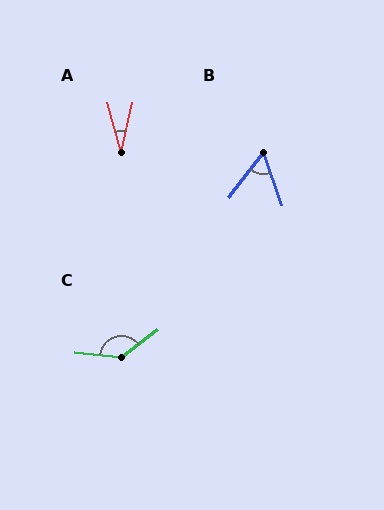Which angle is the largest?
C, at approximately 136 degrees.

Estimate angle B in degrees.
Approximately 57 degrees.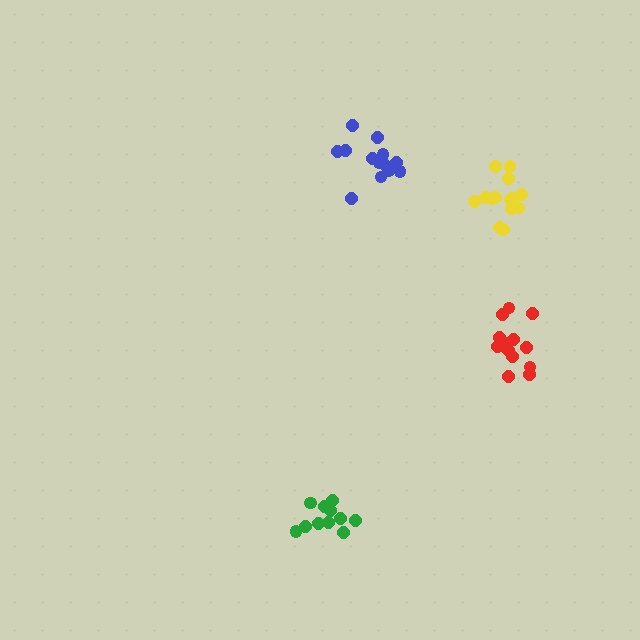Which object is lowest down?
The green cluster is bottommost.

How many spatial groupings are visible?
There are 4 spatial groupings.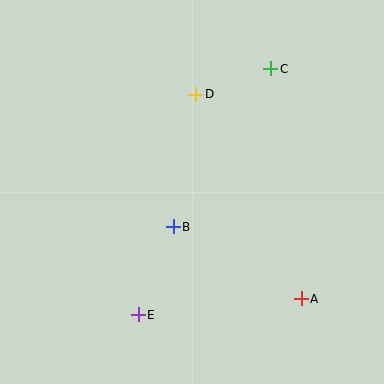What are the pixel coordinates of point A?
Point A is at (301, 299).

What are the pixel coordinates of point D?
Point D is at (196, 94).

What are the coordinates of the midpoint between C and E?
The midpoint between C and E is at (204, 192).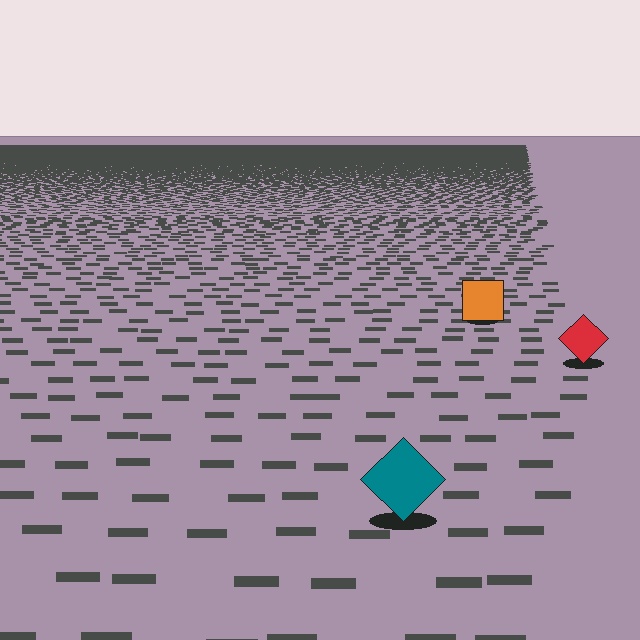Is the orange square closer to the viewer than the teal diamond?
No. The teal diamond is closer — you can tell from the texture gradient: the ground texture is coarser near it.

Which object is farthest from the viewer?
The orange square is farthest from the viewer. It appears smaller and the ground texture around it is denser.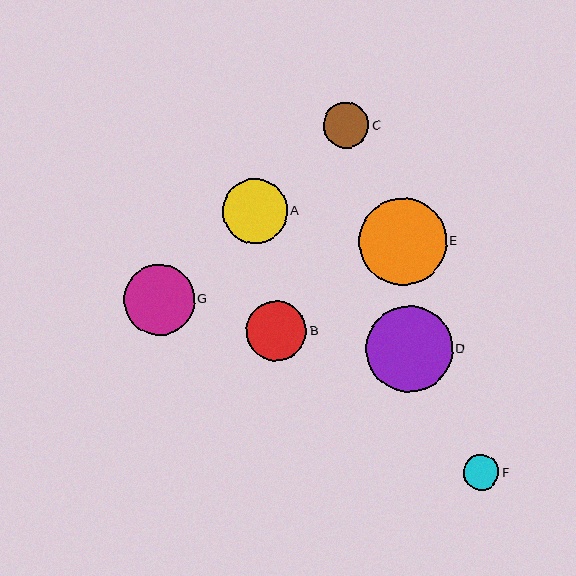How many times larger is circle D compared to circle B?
Circle D is approximately 1.4 times the size of circle B.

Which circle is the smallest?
Circle F is the smallest with a size of approximately 36 pixels.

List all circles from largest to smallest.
From largest to smallest: E, D, G, A, B, C, F.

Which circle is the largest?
Circle E is the largest with a size of approximately 87 pixels.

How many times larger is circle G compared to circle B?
Circle G is approximately 1.2 times the size of circle B.